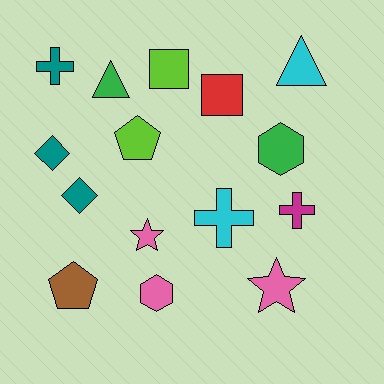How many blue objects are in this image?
There are no blue objects.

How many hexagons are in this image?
There are 2 hexagons.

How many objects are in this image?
There are 15 objects.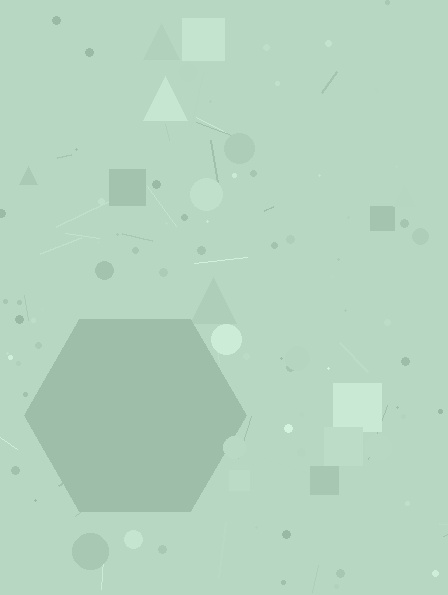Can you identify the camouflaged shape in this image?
The camouflaged shape is a hexagon.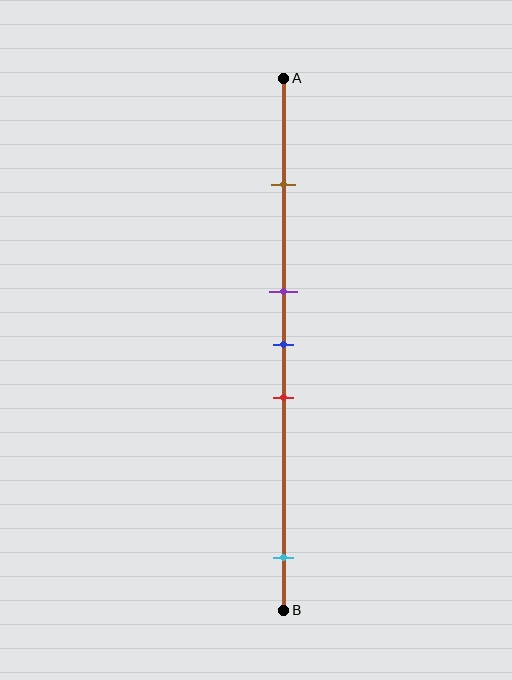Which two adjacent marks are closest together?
The purple and blue marks are the closest adjacent pair.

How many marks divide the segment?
There are 5 marks dividing the segment.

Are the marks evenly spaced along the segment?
No, the marks are not evenly spaced.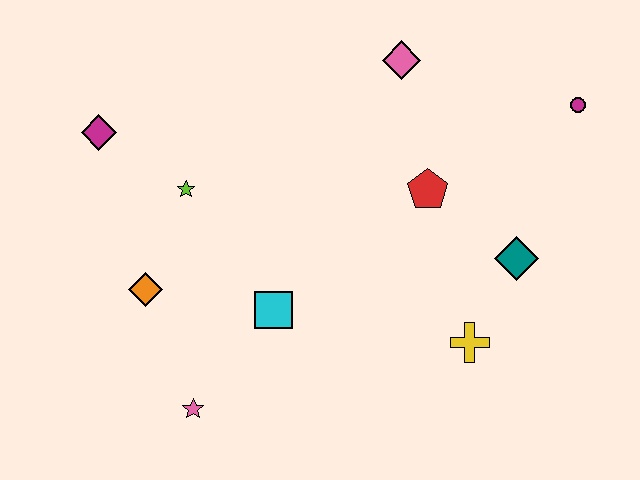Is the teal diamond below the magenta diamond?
Yes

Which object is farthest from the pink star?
The magenta circle is farthest from the pink star.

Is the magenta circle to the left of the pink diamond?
No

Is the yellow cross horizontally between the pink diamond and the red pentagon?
No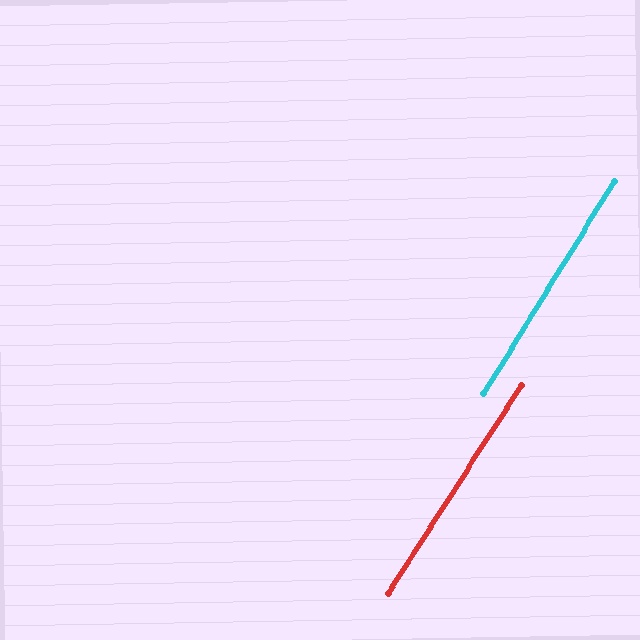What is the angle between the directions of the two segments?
Approximately 1 degree.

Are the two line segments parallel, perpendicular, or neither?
Parallel — their directions differ by only 1.3°.